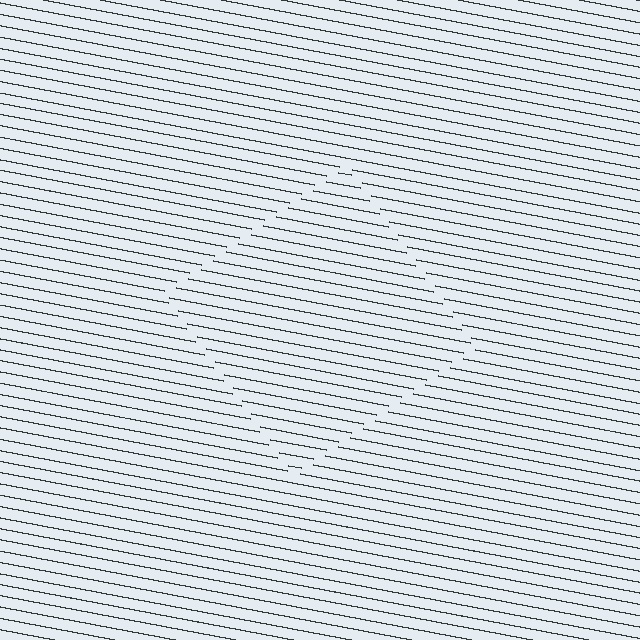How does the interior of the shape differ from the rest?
The interior of the shape contains the same grating, shifted by half a period — the contour is defined by the phase discontinuity where line-ends from the inner and outer gratings abut.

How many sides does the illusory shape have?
4 sides — the line-ends trace a square.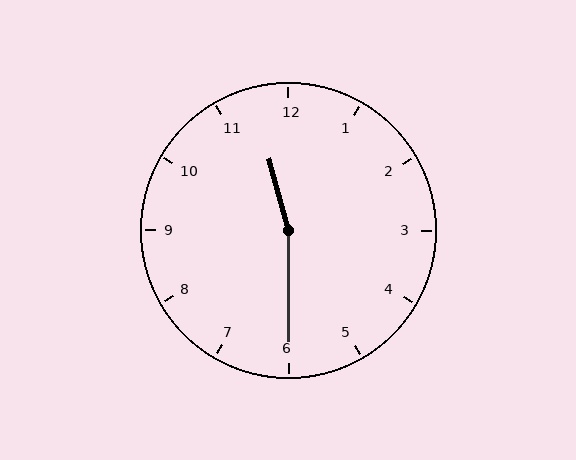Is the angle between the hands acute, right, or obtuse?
It is obtuse.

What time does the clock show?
11:30.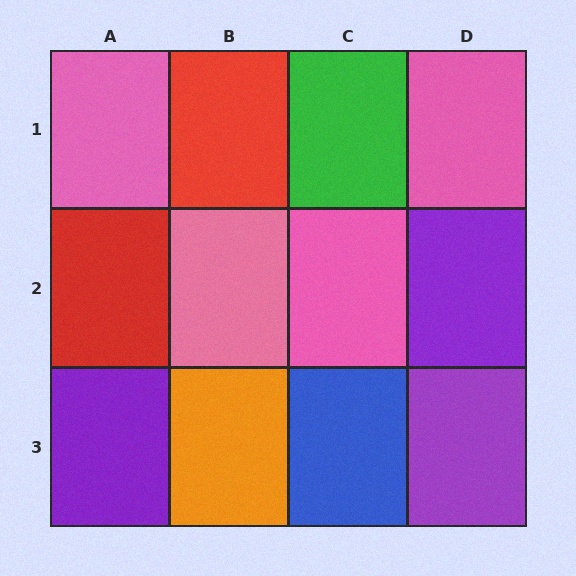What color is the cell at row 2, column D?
Purple.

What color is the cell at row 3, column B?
Orange.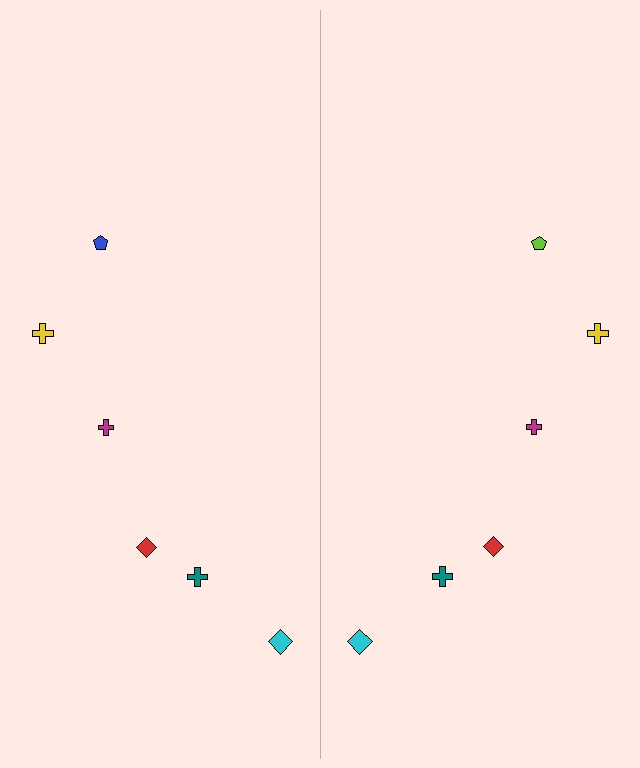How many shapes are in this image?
There are 12 shapes in this image.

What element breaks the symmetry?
The lime pentagon on the right side breaks the symmetry — its mirror counterpart is blue.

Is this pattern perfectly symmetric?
No, the pattern is not perfectly symmetric. The lime pentagon on the right side breaks the symmetry — its mirror counterpart is blue.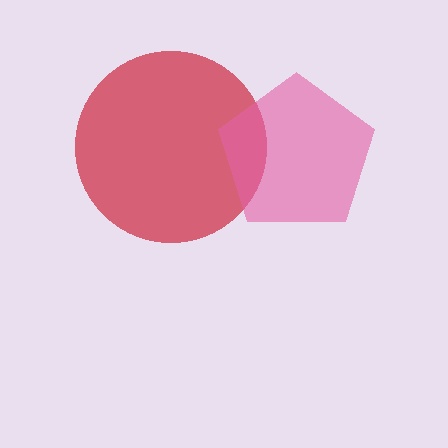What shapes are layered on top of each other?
The layered shapes are: a red circle, a pink pentagon.